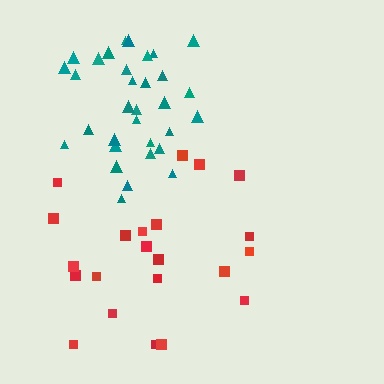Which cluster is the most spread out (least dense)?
Red.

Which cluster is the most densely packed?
Teal.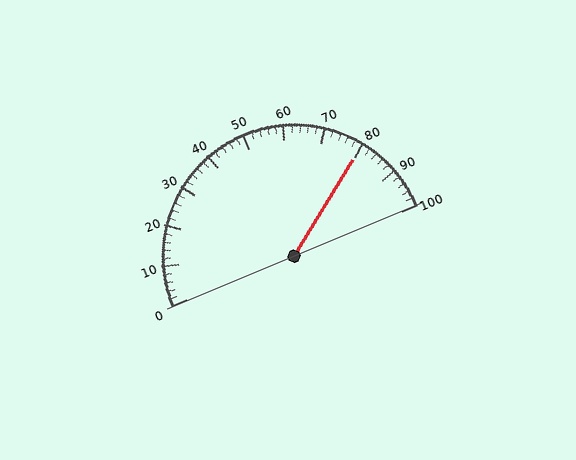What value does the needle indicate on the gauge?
The needle indicates approximately 80.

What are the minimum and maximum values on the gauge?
The gauge ranges from 0 to 100.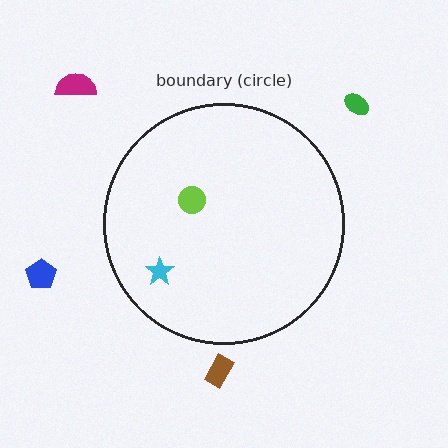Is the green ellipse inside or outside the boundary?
Outside.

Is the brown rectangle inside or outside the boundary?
Outside.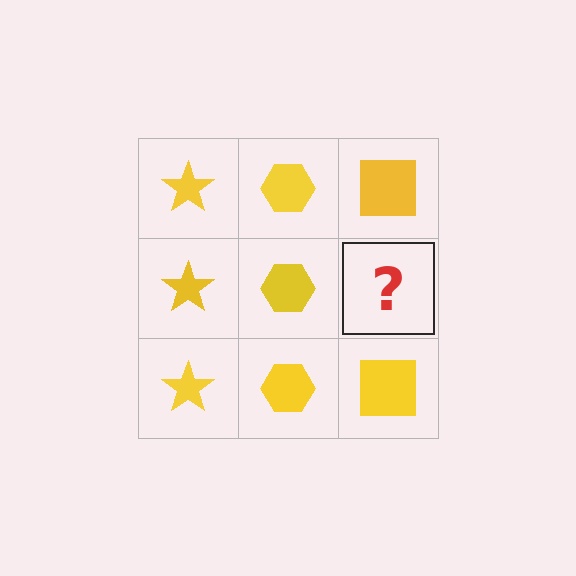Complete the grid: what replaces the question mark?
The question mark should be replaced with a yellow square.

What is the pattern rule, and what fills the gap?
The rule is that each column has a consistent shape. The gap should be filled with a yellow square.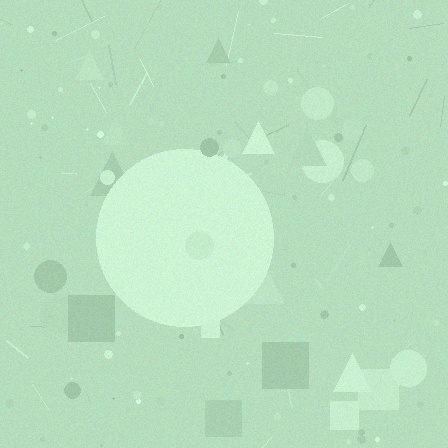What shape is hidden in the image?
A circle is hidden in the image.